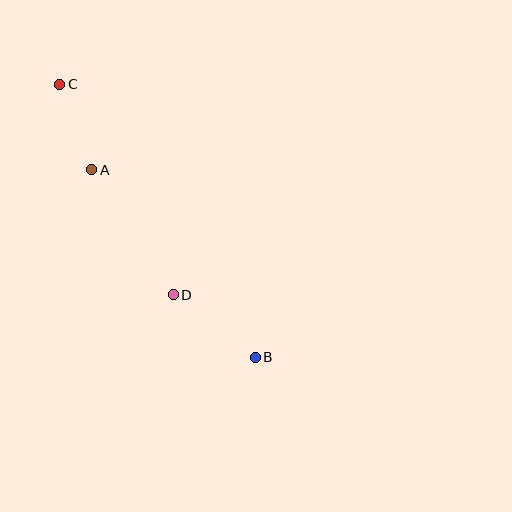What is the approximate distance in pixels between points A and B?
The distance between A and B is approximately 249 pixels.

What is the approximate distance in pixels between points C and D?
The distance between C and D is approximately 239 pixels.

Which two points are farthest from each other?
Points B and C are farthest from each other.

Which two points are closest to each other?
Points A and C are closest to each other.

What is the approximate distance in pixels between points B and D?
The distance between B and D is approximately 103 pixels.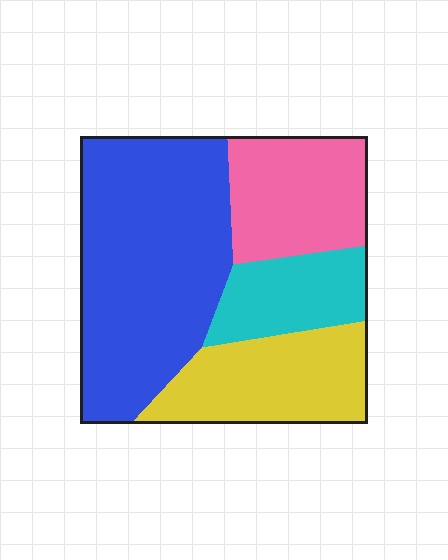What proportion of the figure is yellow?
Yellow takes up about one fifth (1/5) of the figure.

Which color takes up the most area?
Blue, at roughly 45%.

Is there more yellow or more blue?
Blue.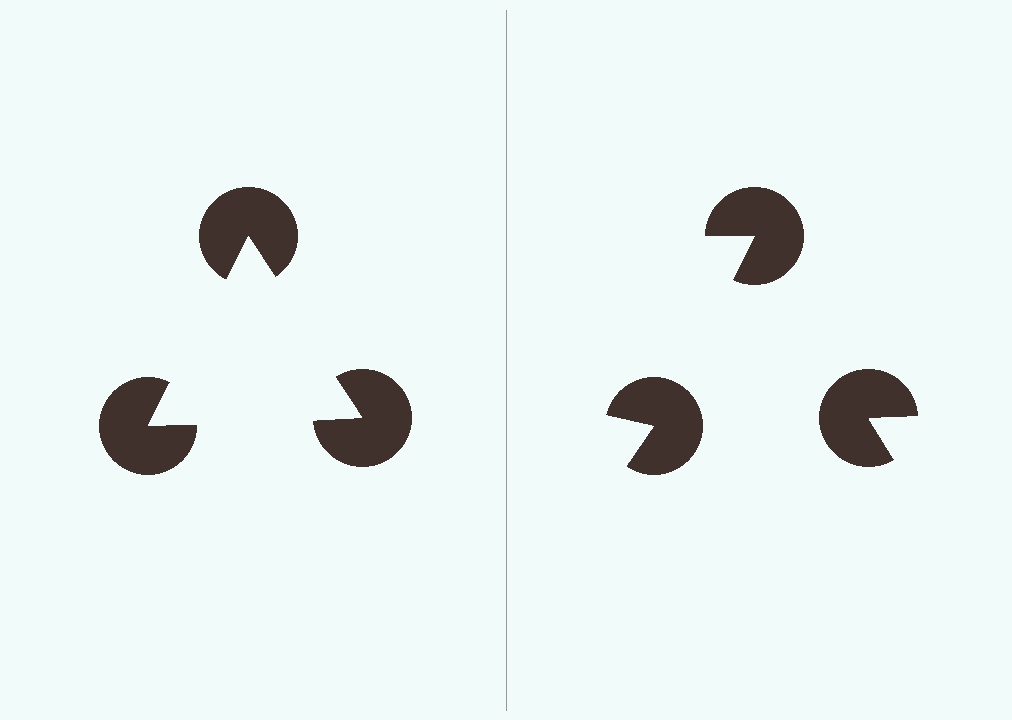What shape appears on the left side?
An illusory triangle.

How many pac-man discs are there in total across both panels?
6 — 3 on each side.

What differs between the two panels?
The pac-man discs are positioned identically on both sides; only the wedge orientations differ. On the left they align to a triangle; on the right they are misaligned.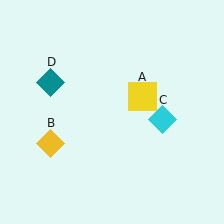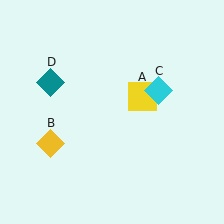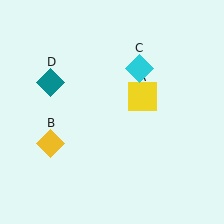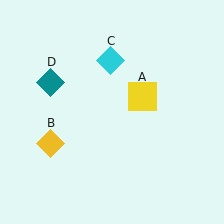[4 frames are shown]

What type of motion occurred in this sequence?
The cyan diamond (object C) rotated counterclockwise around the center of the scene.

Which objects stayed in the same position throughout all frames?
Yellow square (object A) and yellow diamond (object B) and teal diamond (object D) remained stationary.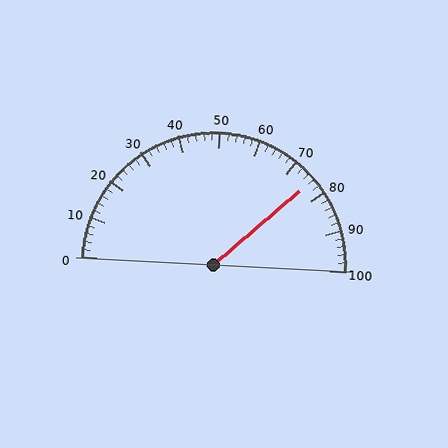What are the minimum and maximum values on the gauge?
The gauge ranges from 0 to 100.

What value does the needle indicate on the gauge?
The needle indicates approximately 76.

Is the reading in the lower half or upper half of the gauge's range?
The reading is in the upper half of the range (0 to 100).